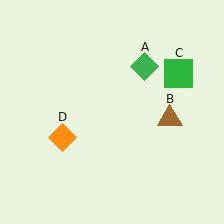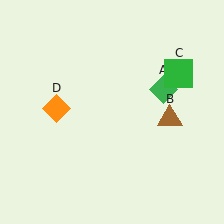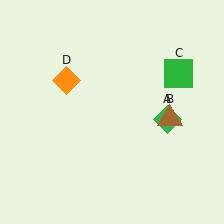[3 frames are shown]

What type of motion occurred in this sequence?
The green diamond (object A), orange diamond (object D) rotated clockwise around the center of the scene.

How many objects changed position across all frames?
2 objects changed position: green diamond (object A), orange diamond (object D).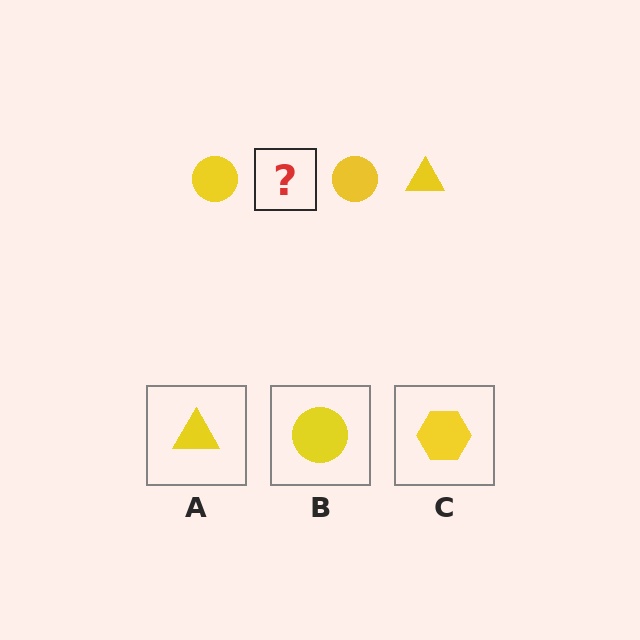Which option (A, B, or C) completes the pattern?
A.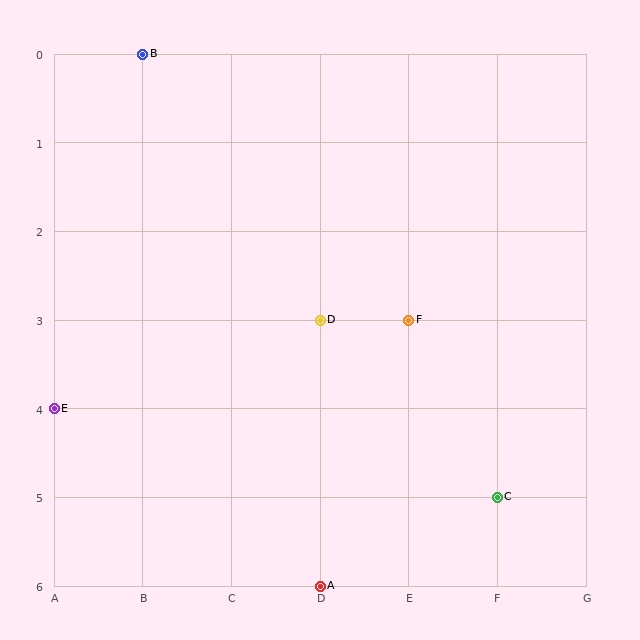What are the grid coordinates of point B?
Point B is at grid coordinates (B, 0).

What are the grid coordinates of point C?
Point C is at grid coordinates (F, 5).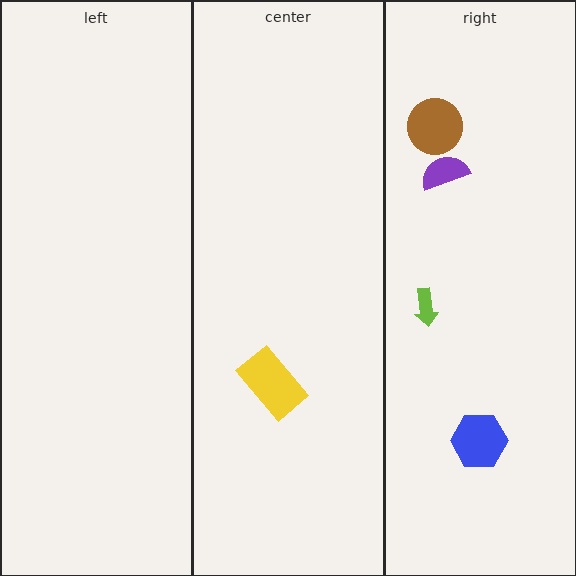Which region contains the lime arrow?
The right region.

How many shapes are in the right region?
4.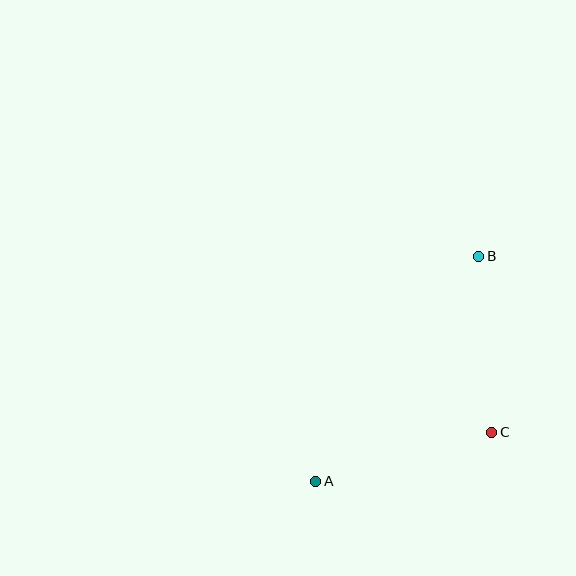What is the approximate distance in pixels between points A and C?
The distance between A and C is approximately 183 pixels.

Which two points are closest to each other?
Points B and C are closest to each other.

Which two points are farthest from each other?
Points A and B are farthest from each other.